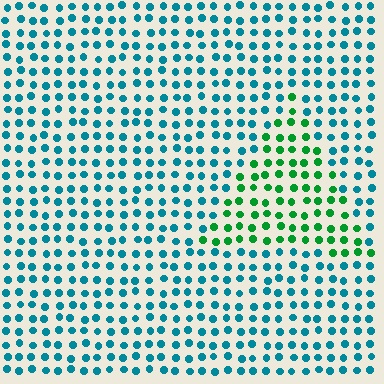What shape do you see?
I see a triangle.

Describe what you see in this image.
The image is filled with small teal elements in a uniform arrangement. A triangle-shaped region is visible where the elements are tinted to a slightly different hue, forming a subtle color boundary.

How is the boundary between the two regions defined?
The boundary is defined purely by a slight shift in hue (about 51 degrees). Spacing, size, and orientation are identical on both sides.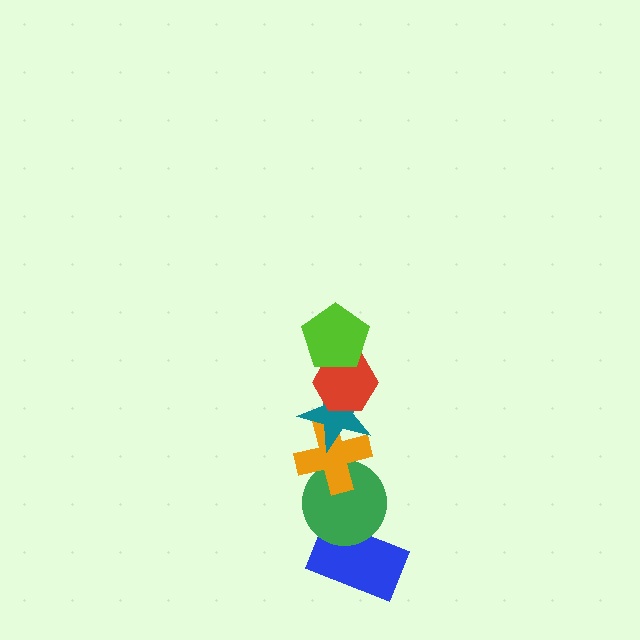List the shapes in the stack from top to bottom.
From top to bottom: the lime pentagon, the red hexagon, the teal star, the orange cross, the green circle, the blue rectangle.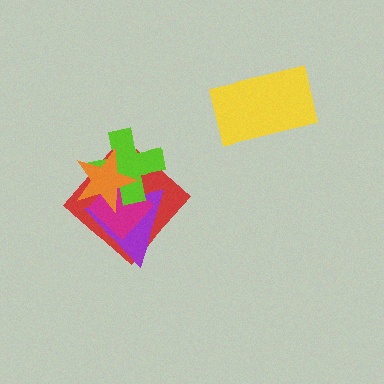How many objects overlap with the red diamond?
4 objects overlap with the red diamond.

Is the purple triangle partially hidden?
Yes, it is partially covered by another shape.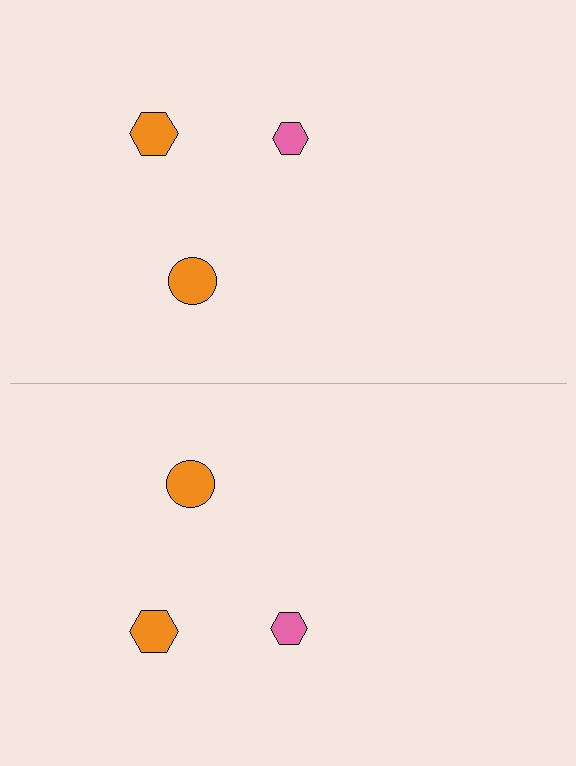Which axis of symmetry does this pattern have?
The pattern has a horizontal axis of symmetry running through the center of the image.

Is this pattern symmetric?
Yes, this pattern has bilateral (reflection) symmetry.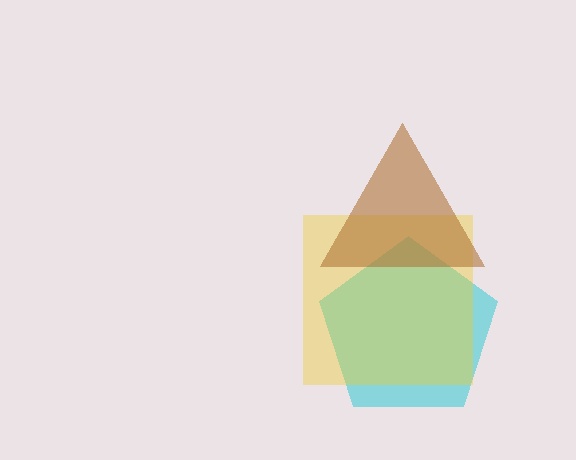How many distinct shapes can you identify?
There are 3 distinct shapes: a cyan pentagon, a yellow square, a brown triangle.